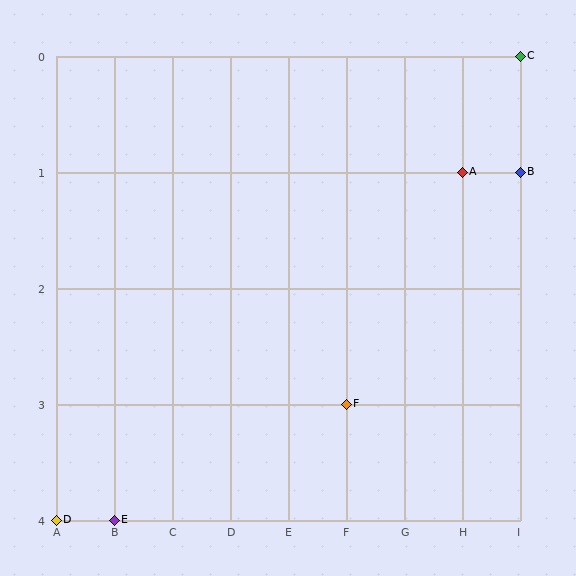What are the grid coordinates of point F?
Point F is at grid coordinates (F, 3).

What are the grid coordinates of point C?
Point C is at grid coordinates (I, 0).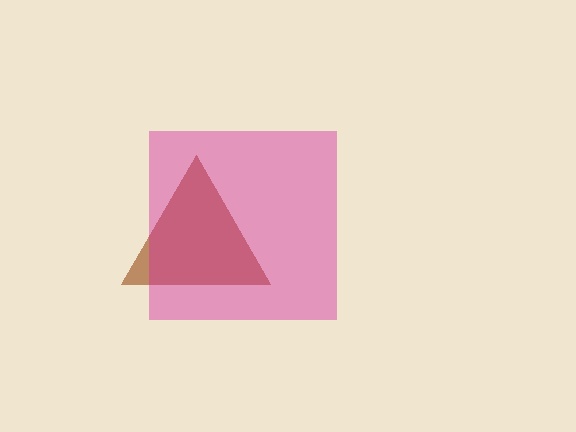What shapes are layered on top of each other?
The layered shapes are: a brown triangle, a magenta square.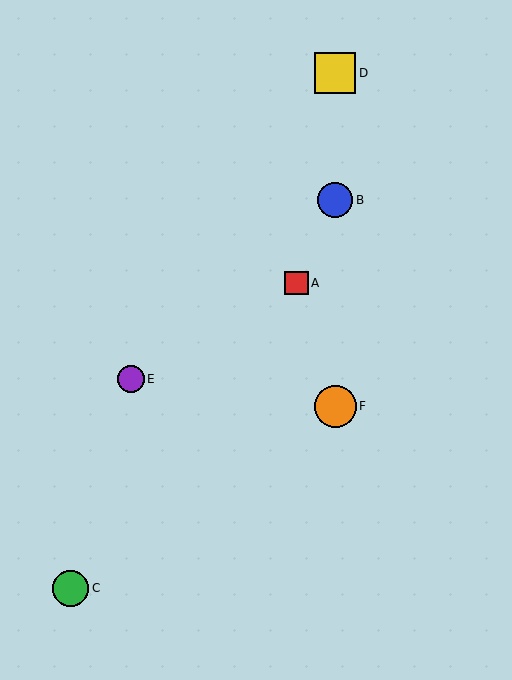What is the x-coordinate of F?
Object F is at x≈335.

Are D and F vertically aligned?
Yes, both are at x≈335.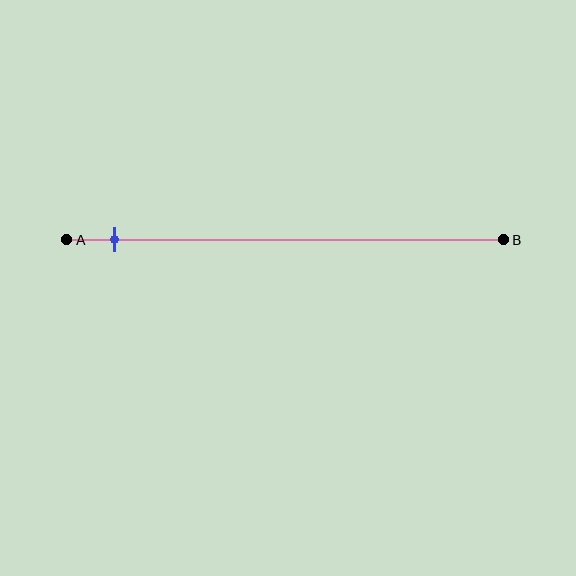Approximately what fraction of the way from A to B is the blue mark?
The blue mark is approximately 10% of the way from A to B.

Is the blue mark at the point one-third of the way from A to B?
No, the mark is at about 10% from A, not at the 33% one-third point.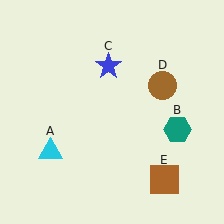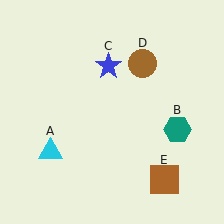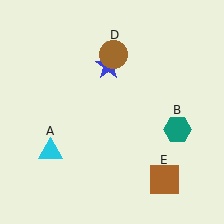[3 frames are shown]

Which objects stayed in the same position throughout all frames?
Cyan triangle (object A) and teal hexagon (object B) and blue star (object C) and brown square (object E) remained stationary.